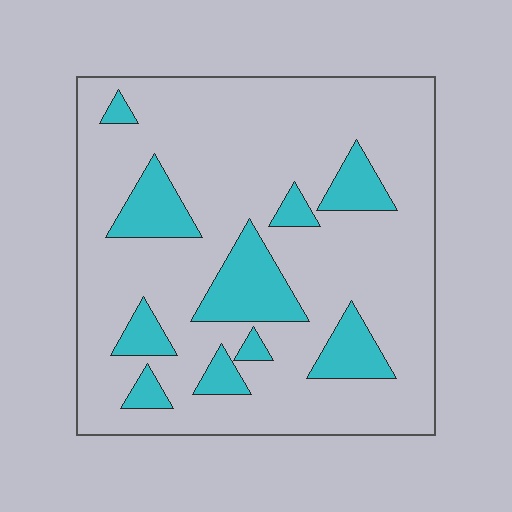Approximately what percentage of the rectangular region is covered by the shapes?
Approximately 20%.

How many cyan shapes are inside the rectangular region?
10.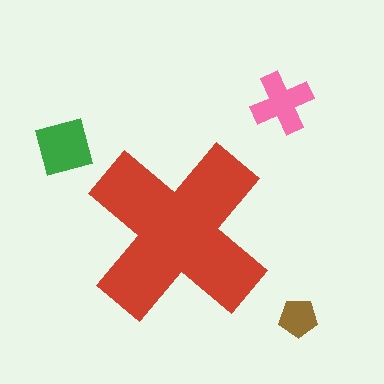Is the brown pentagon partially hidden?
No, the brown pentagon is fully visible.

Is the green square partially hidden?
No, the green square is fully visible.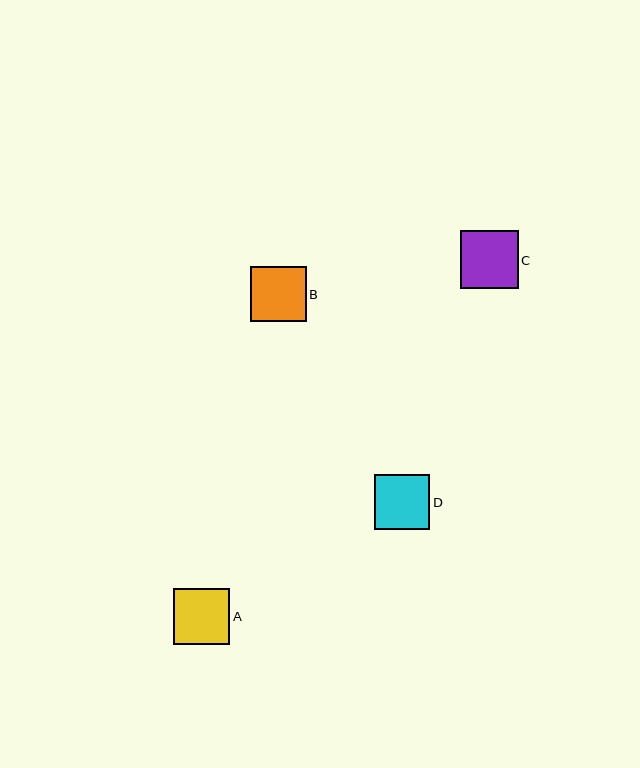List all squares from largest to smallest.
From largest to smallest: C, A, B, D.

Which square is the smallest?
Square D is the smallest with a size of approximately 55 pixels.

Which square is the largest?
Square C is the largest with a size of approximately 58 pixels.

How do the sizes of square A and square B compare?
Square A and square B are approximately the same size.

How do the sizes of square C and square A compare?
Square C and square A are approximately the same size.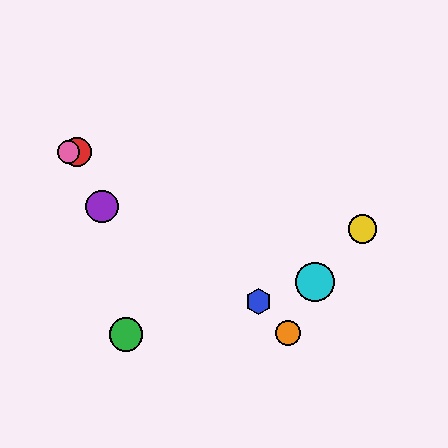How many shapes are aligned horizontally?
2 shapes (the red circle, the pink circle) are aligned horizontally.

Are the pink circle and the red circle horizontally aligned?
Yes, both are at y≈152.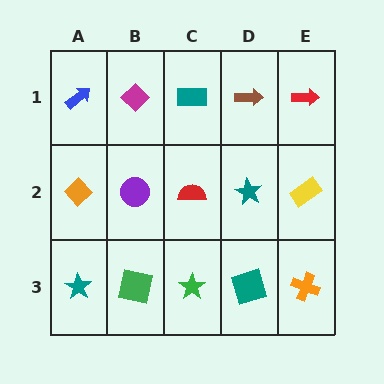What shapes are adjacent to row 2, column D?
A brown arrow (row 1, column D), a teal square (row 3, column D), a red semicircle (row 2, column C), a yellow rectangle (row 2, column E).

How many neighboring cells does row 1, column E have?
2.